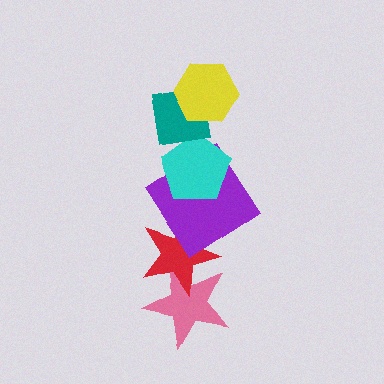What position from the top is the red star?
The red star is 5th from the top.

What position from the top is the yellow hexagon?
The yellow hexagon is 1st from the top.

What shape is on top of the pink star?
The red star is on top of the pink star.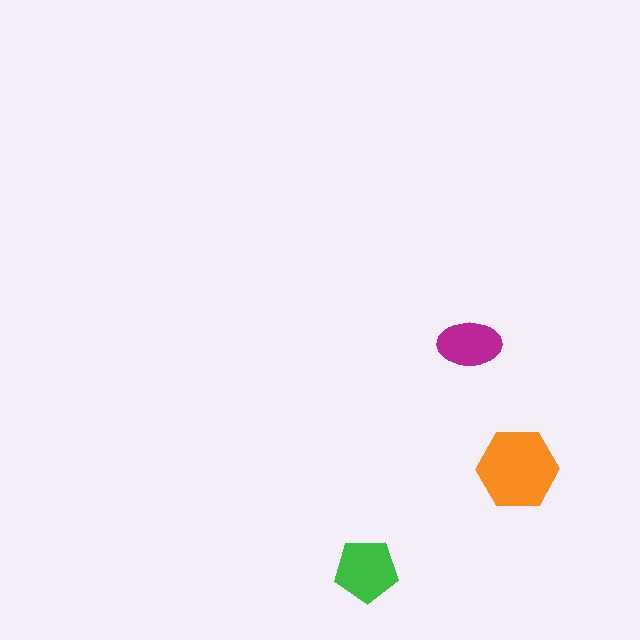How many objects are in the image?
There are 3 objects in the image.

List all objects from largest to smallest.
The orange hexagon, the green pentagon, the magenta ellipse.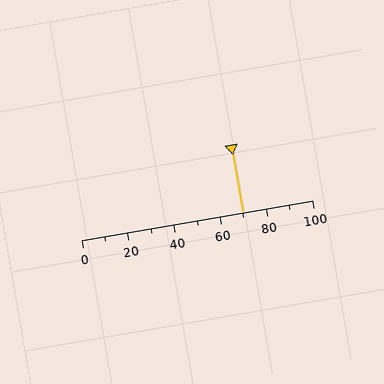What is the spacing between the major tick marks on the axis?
The major ticks are spaced 20 apart.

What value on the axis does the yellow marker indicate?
The marker indicates approximately 70.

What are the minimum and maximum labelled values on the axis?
The axis runs from 0 to 100.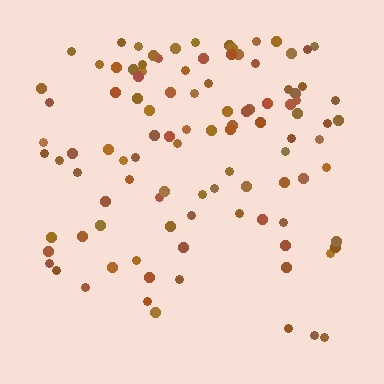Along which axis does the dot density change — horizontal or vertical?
Vertical.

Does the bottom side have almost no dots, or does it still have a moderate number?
Still a moderate number, just noticeably fewer than the top.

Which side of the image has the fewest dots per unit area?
The bottom.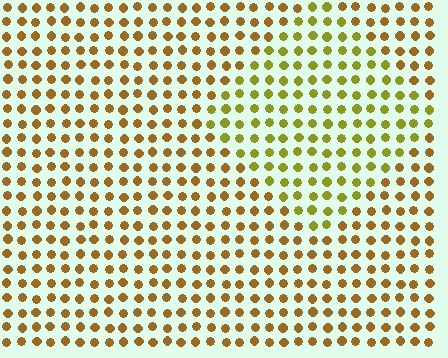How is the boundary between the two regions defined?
The boundary is defined purely by a slight shift in hue (about 31 degrees). Spacing, size, and orientation are identical on both sides.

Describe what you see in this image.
The image is filled with small brown elements in a uniform arrangement. A diamond-shaped region is visible where the elements are tinted to a slightly different hue, forming a subtle color boundary.